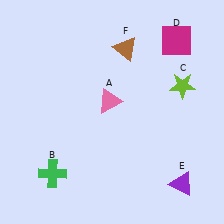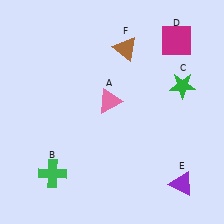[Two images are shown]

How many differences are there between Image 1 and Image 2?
There is 1 difference between the two images.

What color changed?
The star (C) changed from lime in Image 1 to green in Image 2.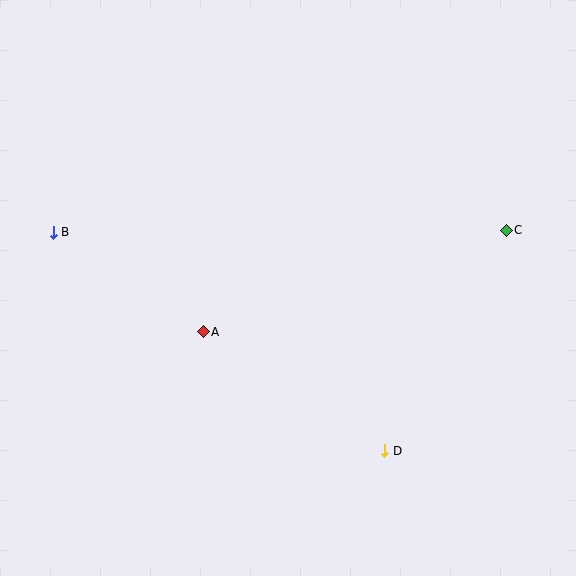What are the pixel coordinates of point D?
Point D is at (385, 451).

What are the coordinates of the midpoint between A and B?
The midpoint between A and B is at (128, 282).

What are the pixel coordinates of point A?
Point A is at (203, 332).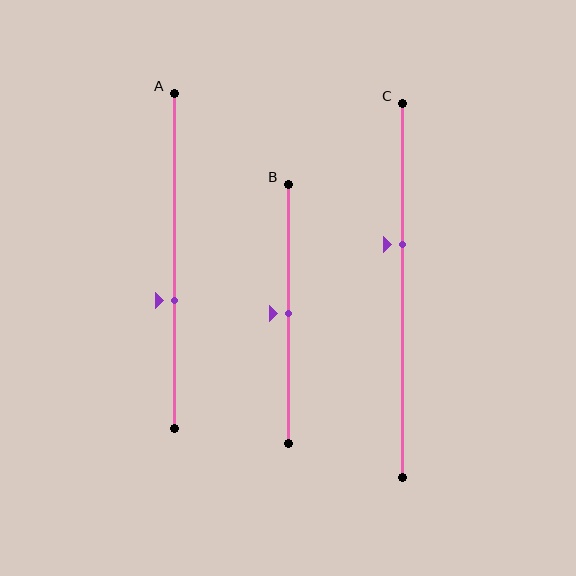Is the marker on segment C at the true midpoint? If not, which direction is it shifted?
No, the marker on segment C is shifted upward by about 12% of the segment length.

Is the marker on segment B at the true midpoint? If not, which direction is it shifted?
Yes, the marker on segment B is at the true midpoint.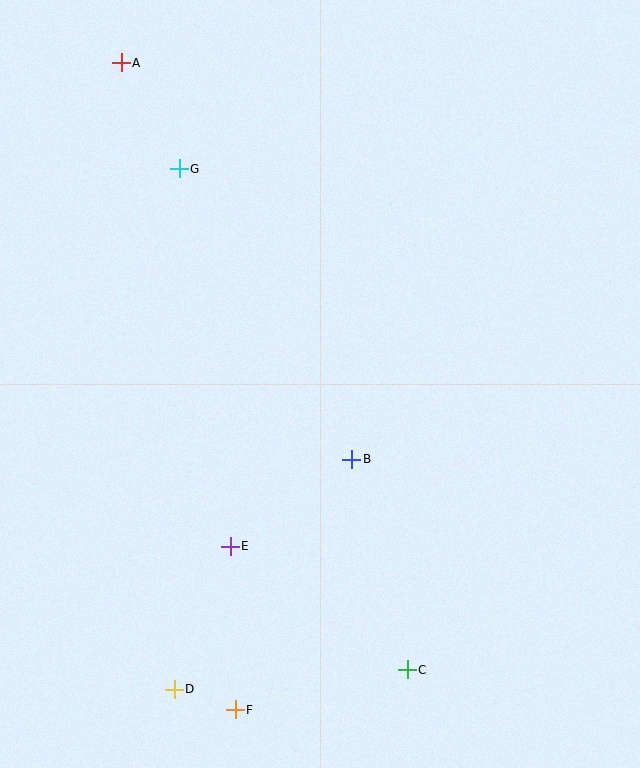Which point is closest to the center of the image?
Point B at (352, 459) is closest to the center.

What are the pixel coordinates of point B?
Point B is at (352, 459).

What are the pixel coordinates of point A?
Point A is at (121, 63).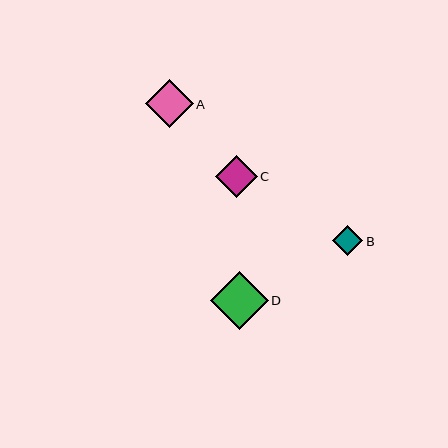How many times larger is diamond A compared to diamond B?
Diamond A is approximately 1.6 times the size of diamond B.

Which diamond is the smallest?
Diamond B is the smallest with a size of approximately 30 pixels.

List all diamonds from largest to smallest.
From largest to smallest: D, A, C, B.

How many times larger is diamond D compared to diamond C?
Diamond D is approximately 1.4 times the size of diamond C.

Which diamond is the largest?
Diamond D is the largest with a size of approximately 57 pixels.